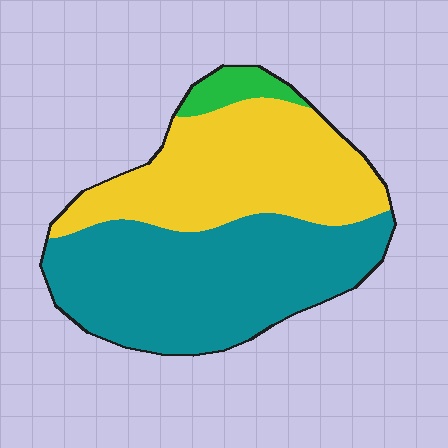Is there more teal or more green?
Teal.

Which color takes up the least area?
Green, at roughly 5%.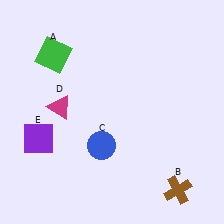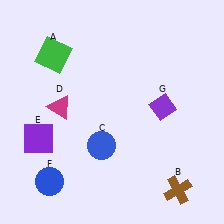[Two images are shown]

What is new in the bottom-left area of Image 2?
A blue circle (F) was added in the bottom-left area of Image 2.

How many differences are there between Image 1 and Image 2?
There are 2 differences between the two images.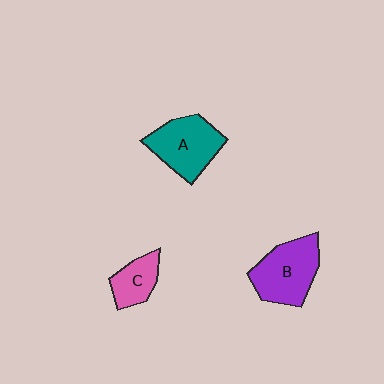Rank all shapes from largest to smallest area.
From largest to smallest: B (purple), A (teal), C (pink).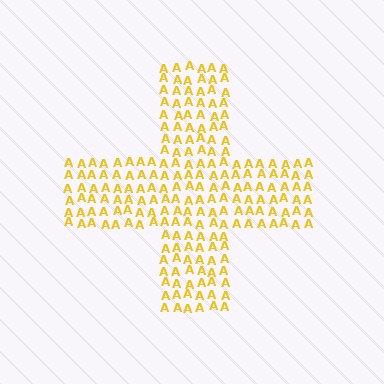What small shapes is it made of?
It is made of small letter A's.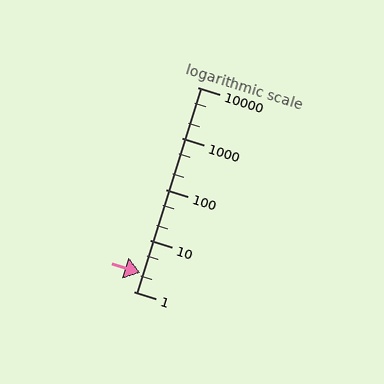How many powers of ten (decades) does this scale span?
The scale spans 4 decades, from 1 to 10000.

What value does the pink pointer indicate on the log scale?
The pointer indicates approximately 2.3.